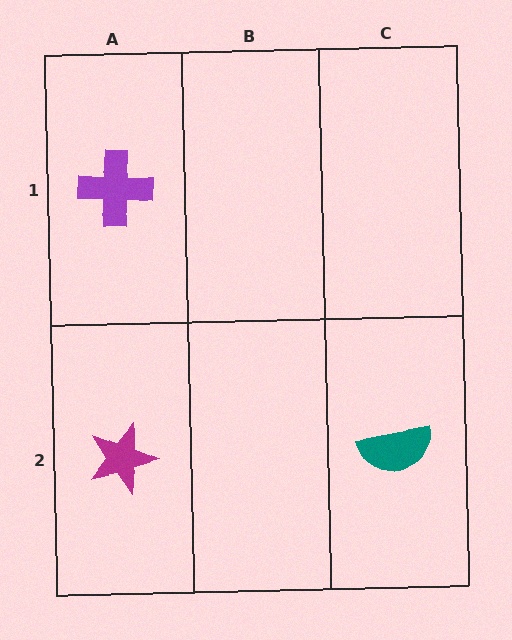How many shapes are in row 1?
1 shape.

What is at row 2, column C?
A teal semicircle.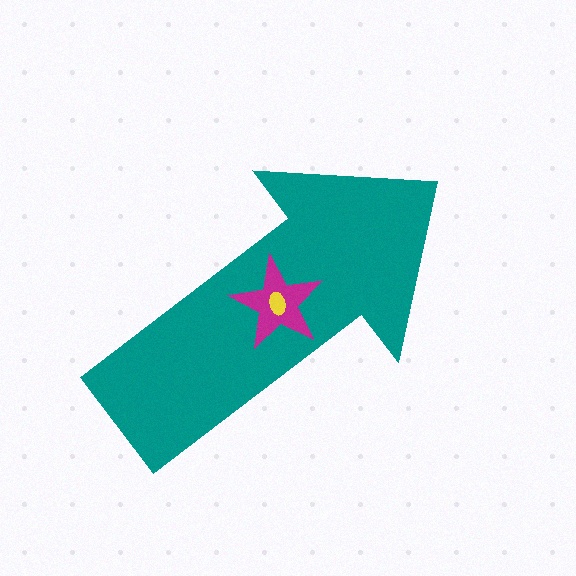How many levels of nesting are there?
3.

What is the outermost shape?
The teal arrow.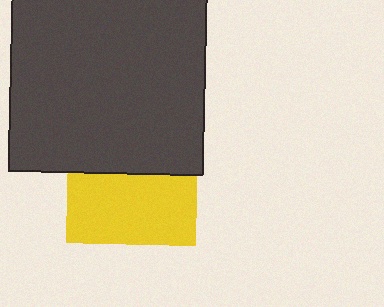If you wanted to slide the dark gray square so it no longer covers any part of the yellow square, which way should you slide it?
Slide it up — that is the most direct way to separate the two shapes.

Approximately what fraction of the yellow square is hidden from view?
Roughly 46% of the yellow square is hidden behind the dark gray square.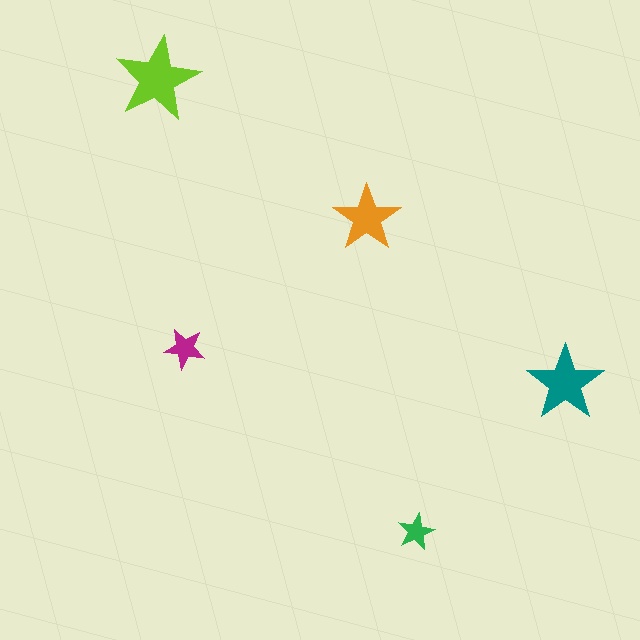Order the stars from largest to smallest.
the lime one, the teal one, the orange one, the magenta one, the green one.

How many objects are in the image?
There are 5 objects in the image.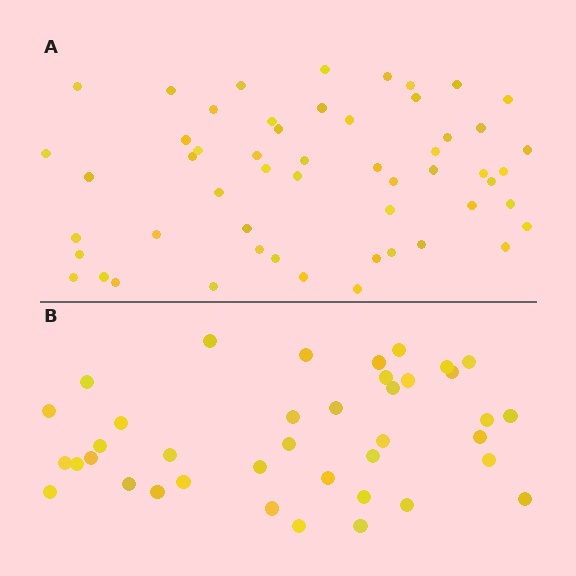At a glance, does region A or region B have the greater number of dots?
Region A (the top region) has more dots.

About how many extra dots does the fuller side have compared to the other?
Region A has approximately 15 more dots than region B.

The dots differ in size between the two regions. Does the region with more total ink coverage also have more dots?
No. Region B has more total ink coverage because its dots are larger, but region A actually contains more individual dots. Total area can be misleading — the number of items is what matters here.